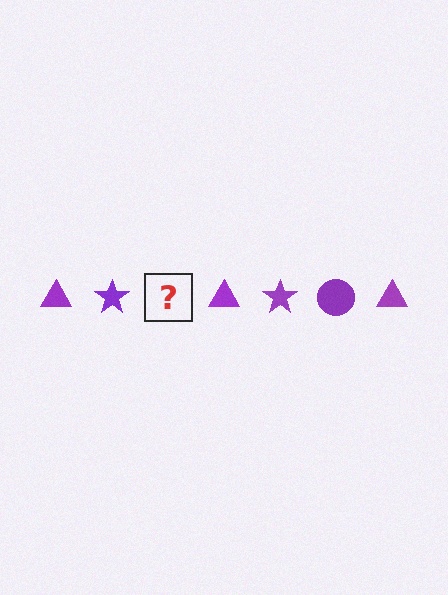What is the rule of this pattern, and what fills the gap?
The rule is that the pattern cycles through triangle, star, circle shapes in purple. The gap should be filled with a purple circle.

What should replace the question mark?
The question mark should be replaced with a purple circle.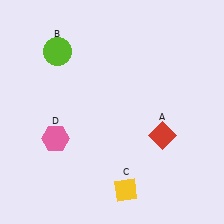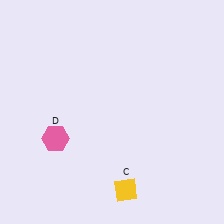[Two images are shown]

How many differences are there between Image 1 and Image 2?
There are 2 differences between the two images.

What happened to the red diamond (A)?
The red diamond (A) was removed in Image 2. It was in the bottom-right area of Image 1.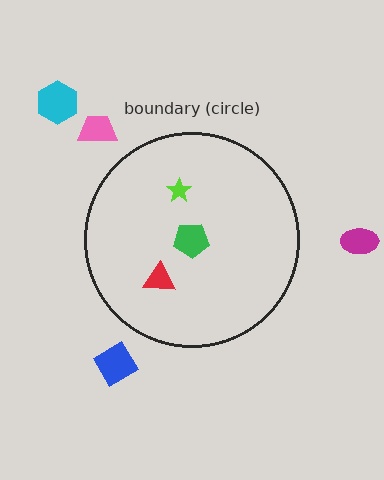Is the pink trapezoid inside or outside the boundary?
Outside.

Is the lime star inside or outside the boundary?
Inside.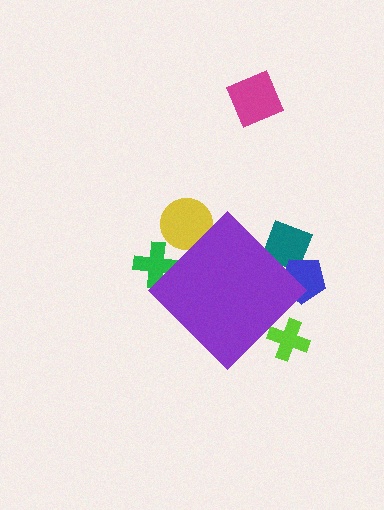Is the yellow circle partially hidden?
Yes, the yellow circle is partially hidden behind the purple diamond.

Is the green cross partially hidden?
Yes, the green cross is partially hidden behind the purple diamond.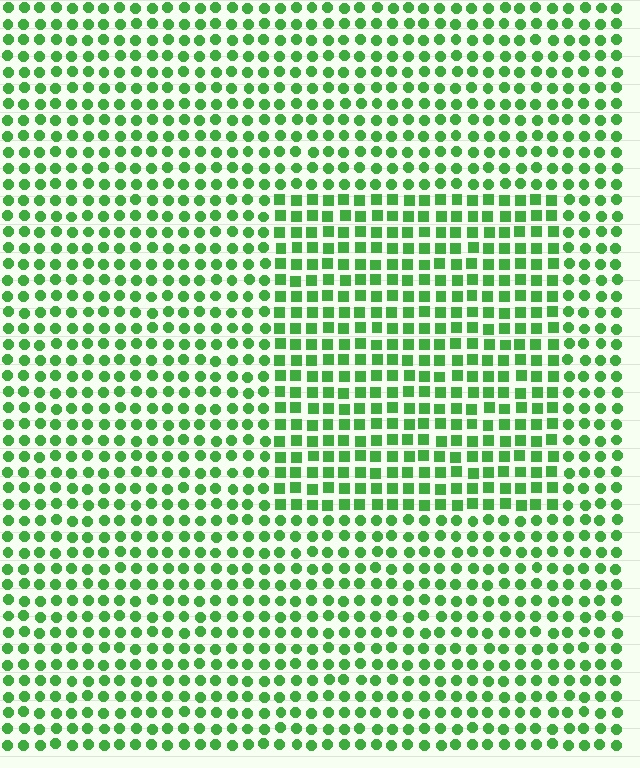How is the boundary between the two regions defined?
The boundary is defined by a change in element shape: squares inside vs. circles outside. All elements share the same color and spacing.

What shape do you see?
I see a rectangle.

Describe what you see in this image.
The image is filled with small green elements arranged in a uniform grid. A rectangle-shaped region contains squares, while the surrounding area contains circles. The boundary is defined purely by the change in element shape.